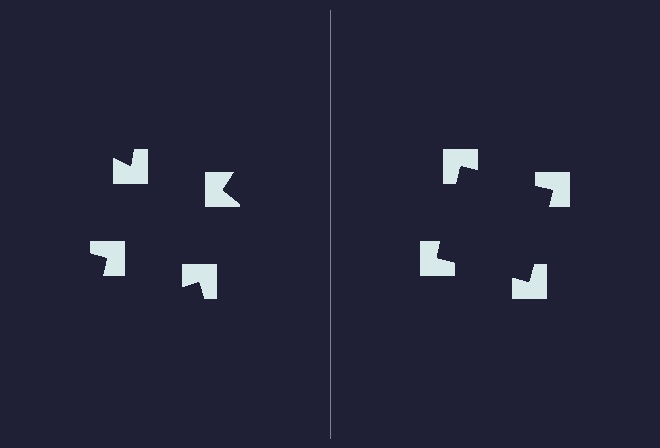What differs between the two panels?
The notched squares are positioned identically on both sides; only the wedge orientations differ. On the right they align to a square; on the left they are misaligned.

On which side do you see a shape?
An illusory square appears on the right side. On the left side the wedge cuts are rotated, so no coherent shape forms.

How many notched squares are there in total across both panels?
8 — 4 on each side.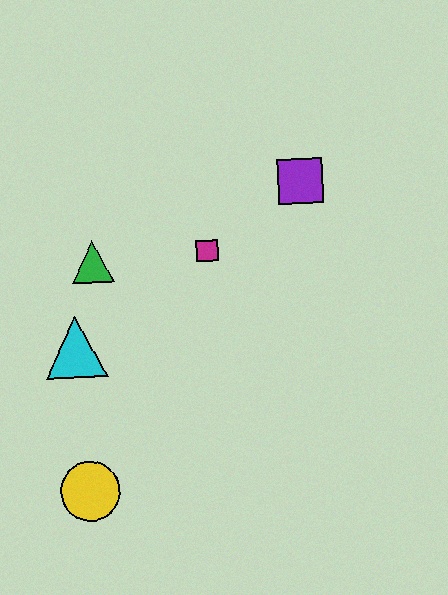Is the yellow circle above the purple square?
No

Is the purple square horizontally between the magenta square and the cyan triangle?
No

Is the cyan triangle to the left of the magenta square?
Yes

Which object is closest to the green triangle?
The cyan triangle is closest to the green triangle.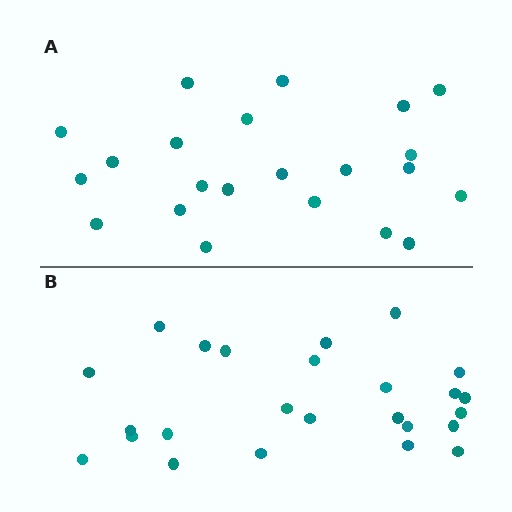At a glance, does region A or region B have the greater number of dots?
Region B (the bottom region) has more dots.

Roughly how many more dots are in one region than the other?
Region B has just a few more — roughly 2 or 3 more dots than region A.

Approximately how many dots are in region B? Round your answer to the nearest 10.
About 20 dots. (The exact count is 25, which rounds to 20.)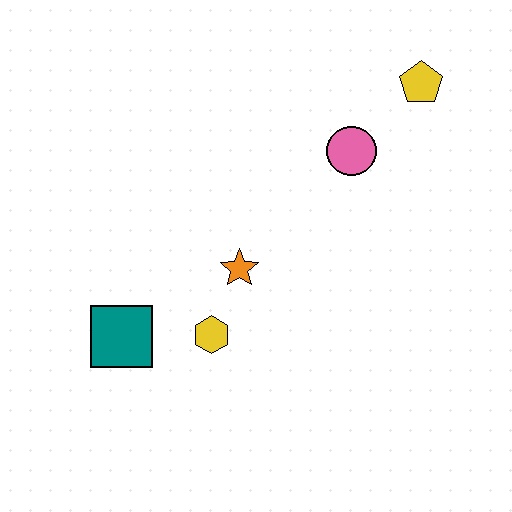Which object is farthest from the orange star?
The yellow pentagon is farthest from the orange star.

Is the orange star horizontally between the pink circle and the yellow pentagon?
No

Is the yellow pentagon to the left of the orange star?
No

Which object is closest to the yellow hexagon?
The orange star is closest to the yellow hexagon.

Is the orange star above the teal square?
Yes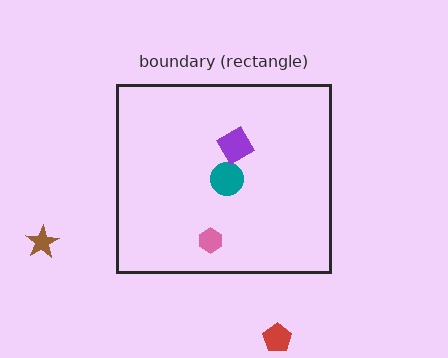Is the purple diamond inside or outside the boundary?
Inside.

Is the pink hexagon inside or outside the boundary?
Inside.